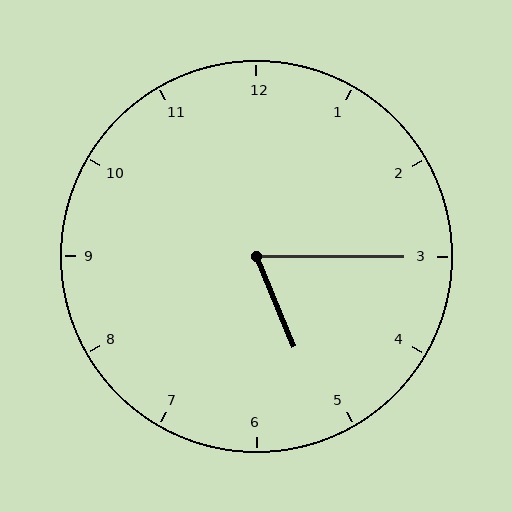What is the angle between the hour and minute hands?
Approximately 68 degrees.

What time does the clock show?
5:15.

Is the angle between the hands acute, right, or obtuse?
It is acute.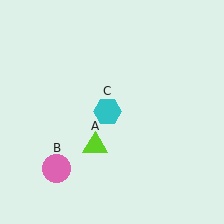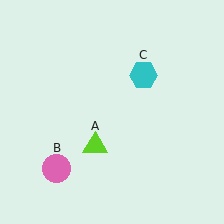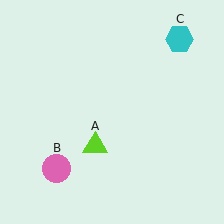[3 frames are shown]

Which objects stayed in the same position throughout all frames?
Lime triangle (object A) and pink circle (object B) remained stationary.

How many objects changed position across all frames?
1 object changed position: cyan hexagon (object C).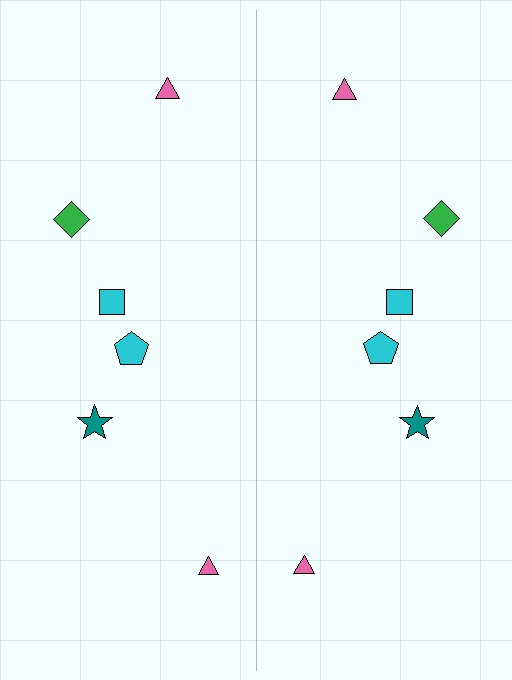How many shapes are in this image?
There are 12 shapes in this image.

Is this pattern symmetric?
Yes, this pattern has bilateral (reflection) symmetry.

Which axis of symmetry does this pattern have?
The pattern has a vertical axis of symmetry running through the center of the image.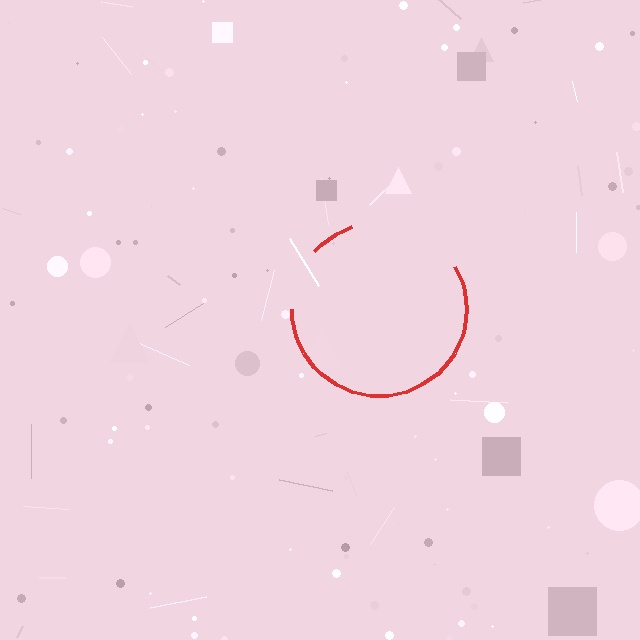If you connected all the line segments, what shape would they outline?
They would outline a circle.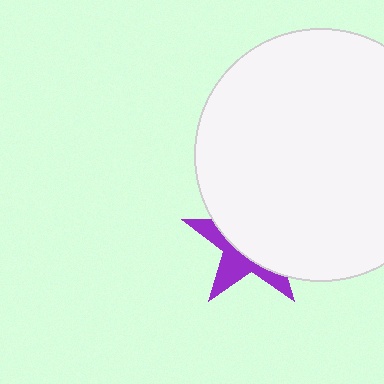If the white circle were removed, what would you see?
You would see the complete purple star.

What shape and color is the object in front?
The object in front is a white circle.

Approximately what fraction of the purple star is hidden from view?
Roughly 63% of the purple star is hidden behind the white circle.